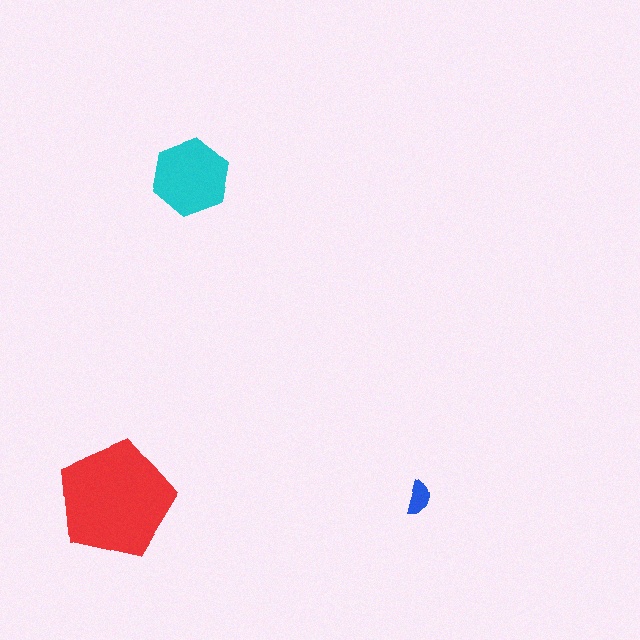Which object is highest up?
The cyan hexagon is topmost.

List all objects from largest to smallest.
The red pentagon, the cyan hexagon, the blue semicircle.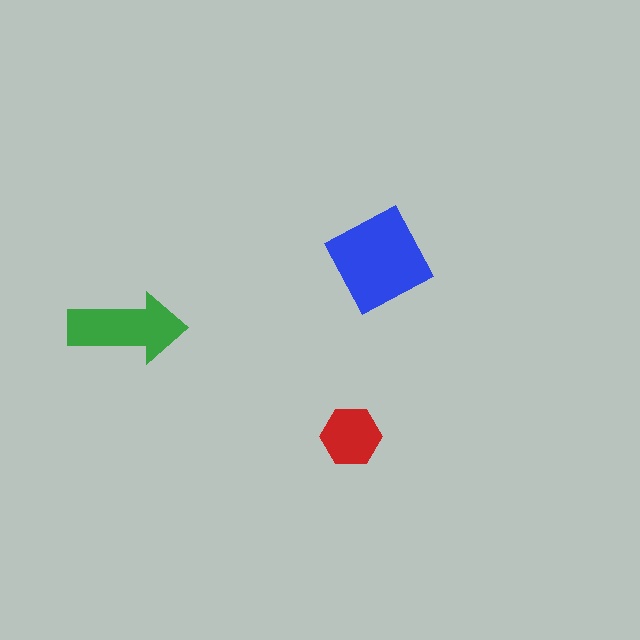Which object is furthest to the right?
The blue square is rightmost.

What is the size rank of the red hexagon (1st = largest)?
3rd.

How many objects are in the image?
There are 3 objects in the image.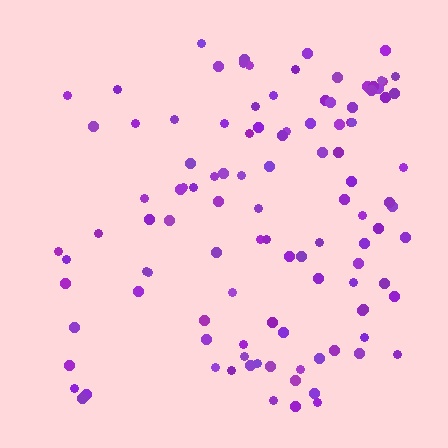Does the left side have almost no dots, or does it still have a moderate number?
Still a moderate number, just noticeably fewer than the right.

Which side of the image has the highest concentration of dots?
The right.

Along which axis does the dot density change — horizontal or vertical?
Horizontal.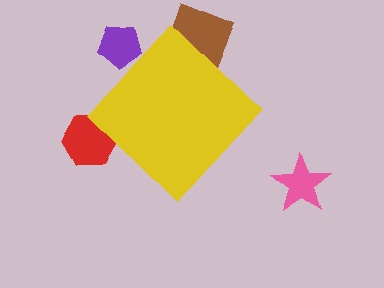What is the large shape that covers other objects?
A yellow diamond.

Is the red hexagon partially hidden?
Yes, the red hexagon is partially hidden behind the yellow diamond.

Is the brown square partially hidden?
Yes, the brown square is partially hidden behind the yellow diamond.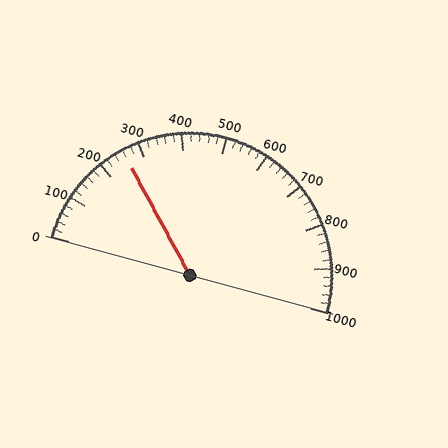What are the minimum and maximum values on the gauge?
The gauge ranges from 0 to 1000.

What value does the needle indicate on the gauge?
The needle indicates approximately 260.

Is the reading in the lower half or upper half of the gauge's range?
The reading is in the lower half of the range (0 to 1000).